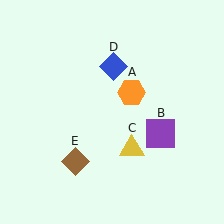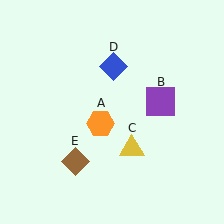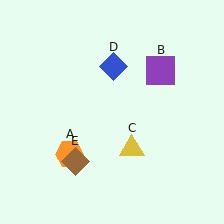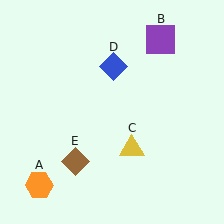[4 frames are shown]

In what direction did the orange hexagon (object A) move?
The orange hexagon (object A) moved down and to the left.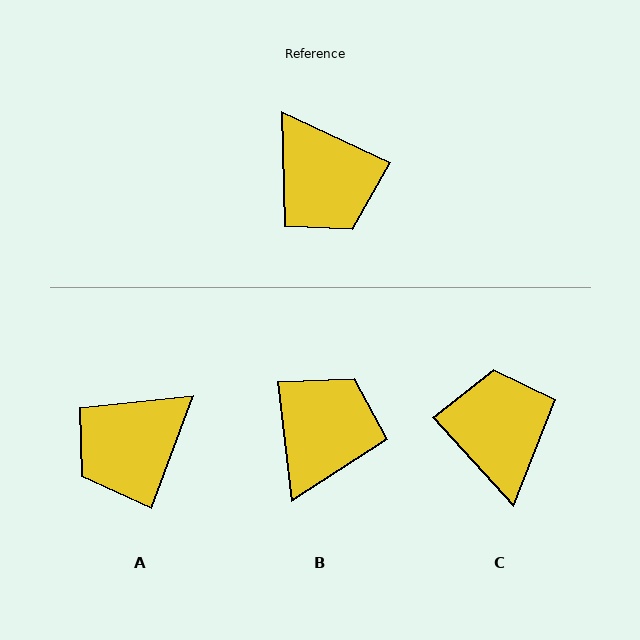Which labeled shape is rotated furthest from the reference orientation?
C, about 157 degrees away.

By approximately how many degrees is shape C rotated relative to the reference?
Approximately 157 degrees counter-clockwise.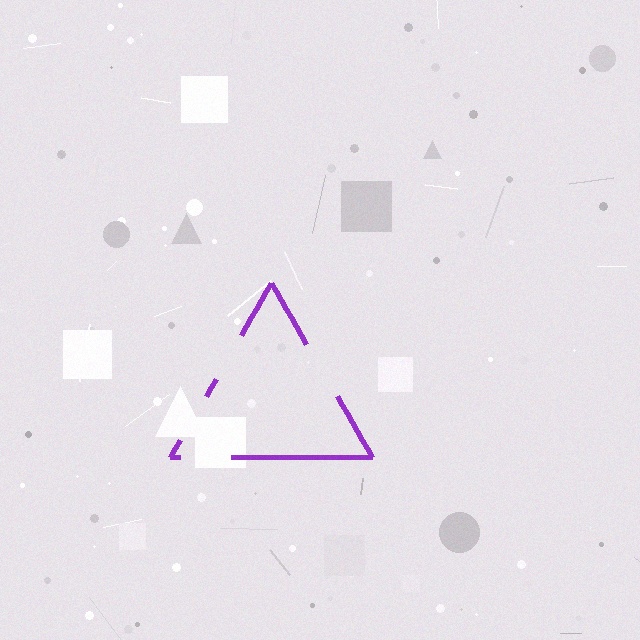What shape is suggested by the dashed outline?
The dashed outline suggests a triangle.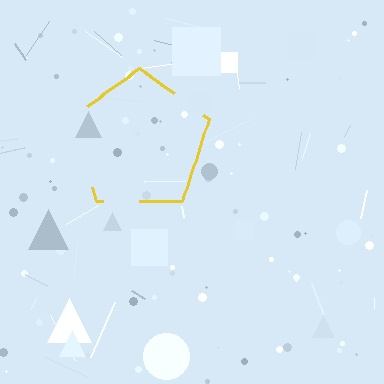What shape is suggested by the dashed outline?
The dashed outline suggests a pentagon.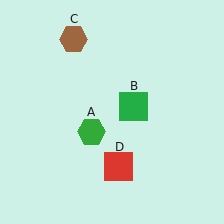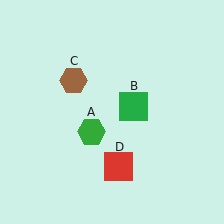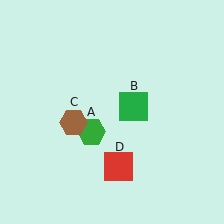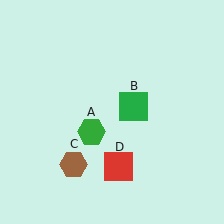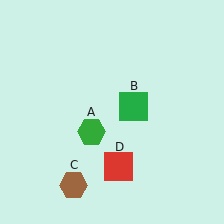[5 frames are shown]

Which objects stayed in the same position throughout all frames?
Green hexagon (object A) and green square (object B) and red square (object D) remained stationary.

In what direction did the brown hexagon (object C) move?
The brown hexagon (object C) moved down.